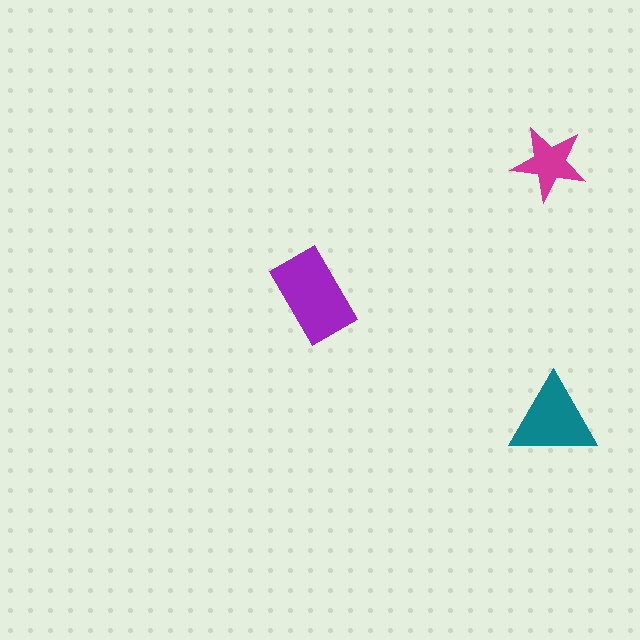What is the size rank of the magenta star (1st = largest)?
3rd.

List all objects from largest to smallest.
The purple rectangle, the teal triangle, the magenta star.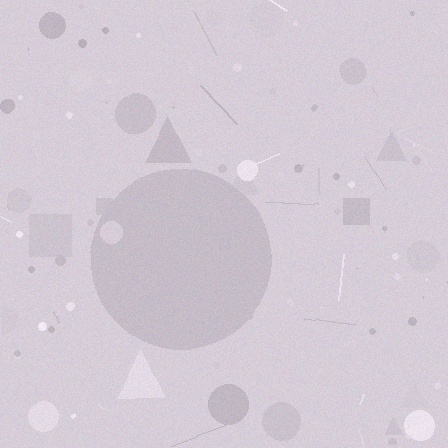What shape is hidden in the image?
A circle is hidden in the image.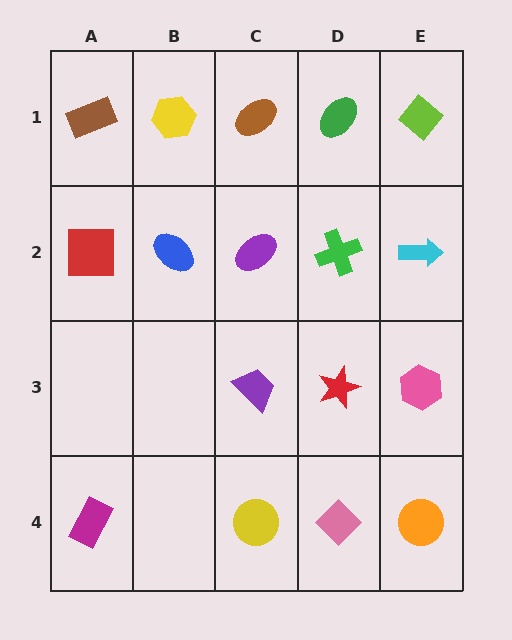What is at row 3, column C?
A purple trapezoid.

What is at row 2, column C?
A purple ellipse.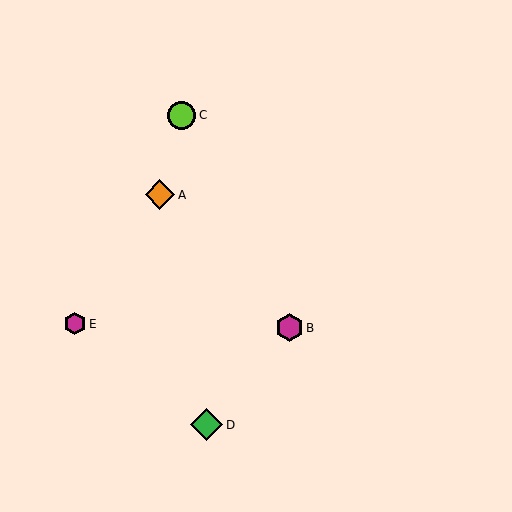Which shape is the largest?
The green diamond (labeled D) is the largest.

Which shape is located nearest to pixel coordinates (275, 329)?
The magenta hexagon (labeled B) at (289, 328) is nearest to that location.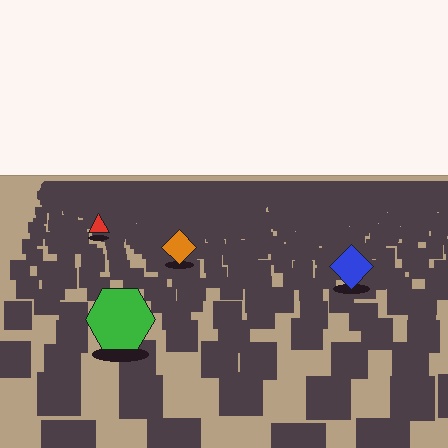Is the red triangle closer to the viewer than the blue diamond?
No. The blue diamond is closer — you can tell from the texture gradient: the ground texture is coarser near it.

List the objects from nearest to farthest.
From nearest to farthest: the green hexagon, the blue diamond, the orange diamond, the red triangle.